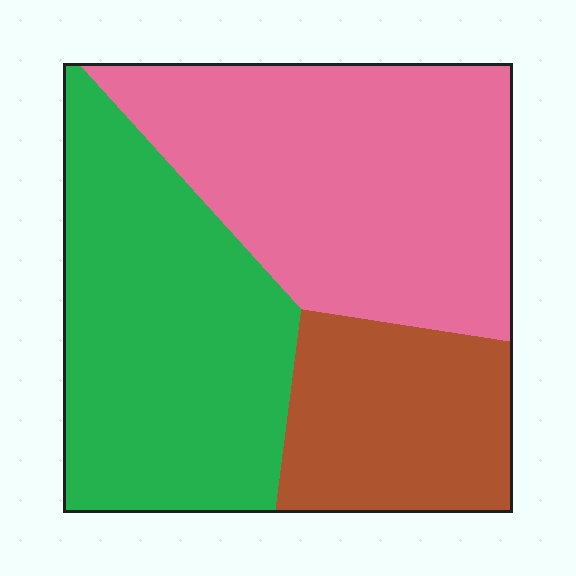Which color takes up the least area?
Brown, at roughly 20%.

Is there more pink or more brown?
Pink.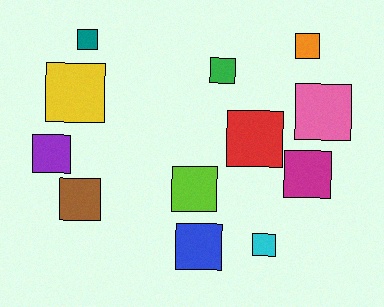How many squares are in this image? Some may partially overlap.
There are 12 squares.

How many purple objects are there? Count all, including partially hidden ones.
There is 1 purple object.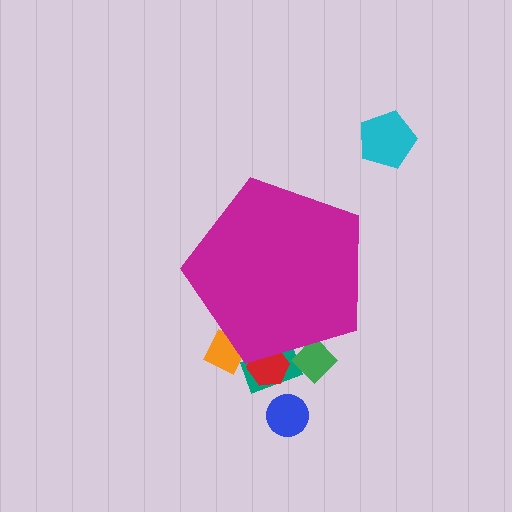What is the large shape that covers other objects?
A magenta pentagon.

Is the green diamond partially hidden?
Yes, the green diamond is partially hidden behind the magenta pentagon.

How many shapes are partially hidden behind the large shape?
4 shapes are partially hidden.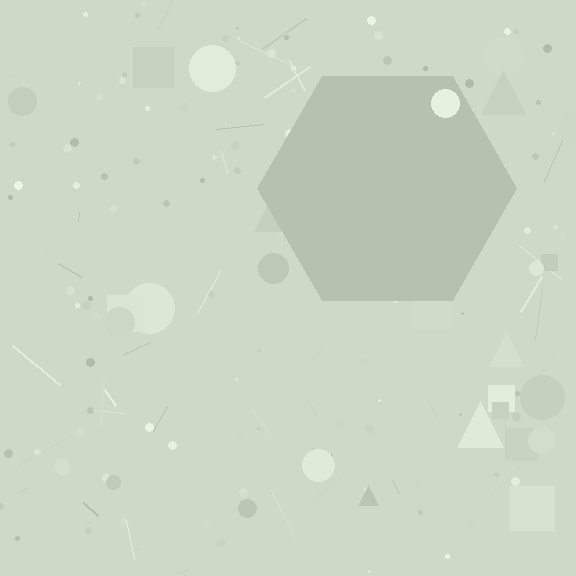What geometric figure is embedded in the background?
A hexagon is embedded in the background.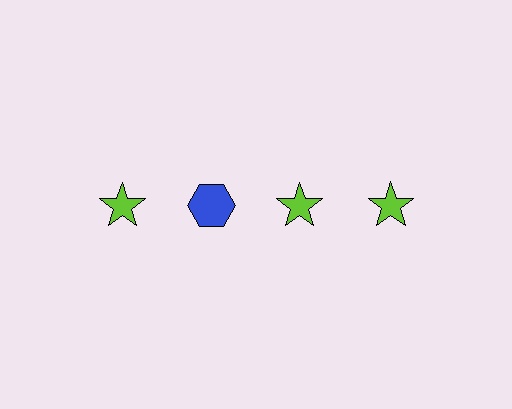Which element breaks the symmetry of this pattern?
The blue hexagon in the top row, second from left column breaks the symmetry. All other shapes are lime stars.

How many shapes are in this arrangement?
There are 4 shapes arranged in a grid pattern.